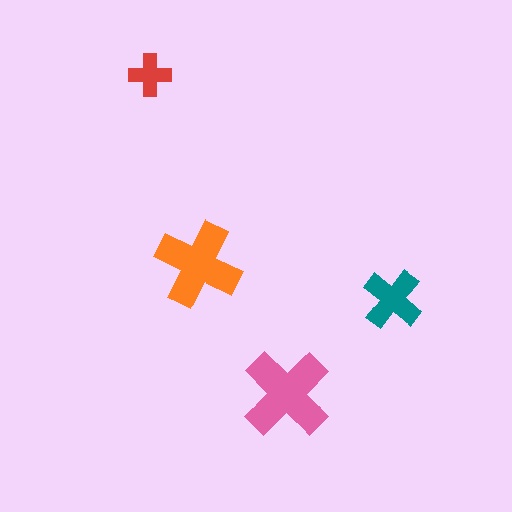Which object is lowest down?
The pink cross is bottommost.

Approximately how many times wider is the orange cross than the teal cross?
About 1.5 times wider.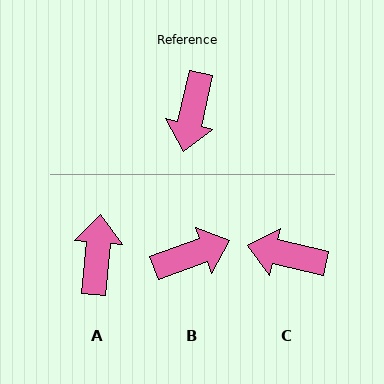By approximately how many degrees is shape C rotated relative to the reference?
Approximately 90 degrees clockwise.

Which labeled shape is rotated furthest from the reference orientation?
A, about 172 degrees away.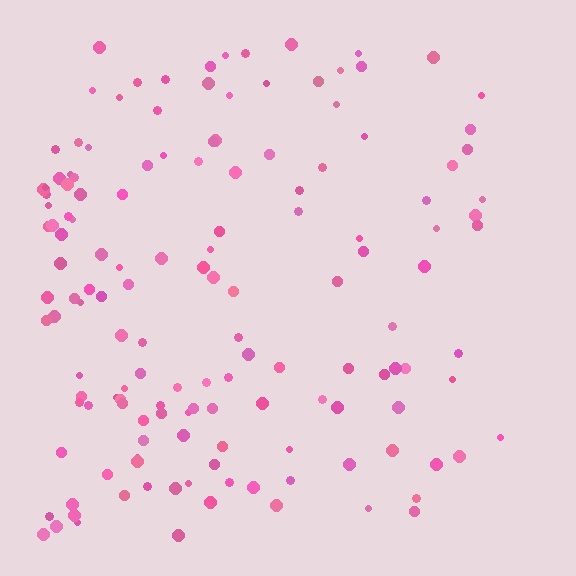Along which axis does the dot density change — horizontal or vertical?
Horizontal.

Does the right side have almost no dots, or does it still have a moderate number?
Still a moderate number, just noticeably fewer than the left.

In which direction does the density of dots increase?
From right to left, with the left side densest.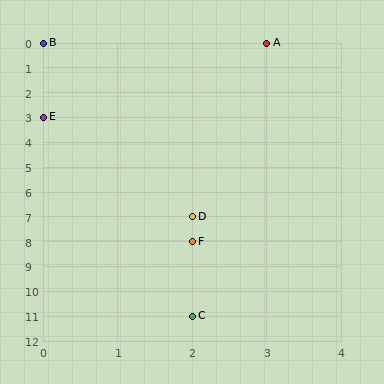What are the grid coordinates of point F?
Point F is at grid coordinates (2, 8).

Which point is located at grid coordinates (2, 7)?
Point D is at (2, 7).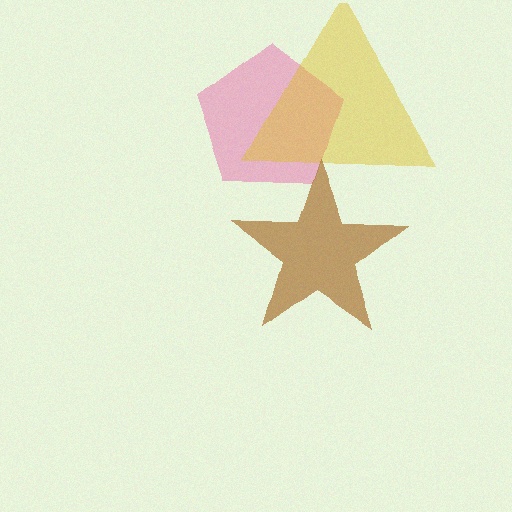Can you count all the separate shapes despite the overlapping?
Yes, there are 3 separate shapes.